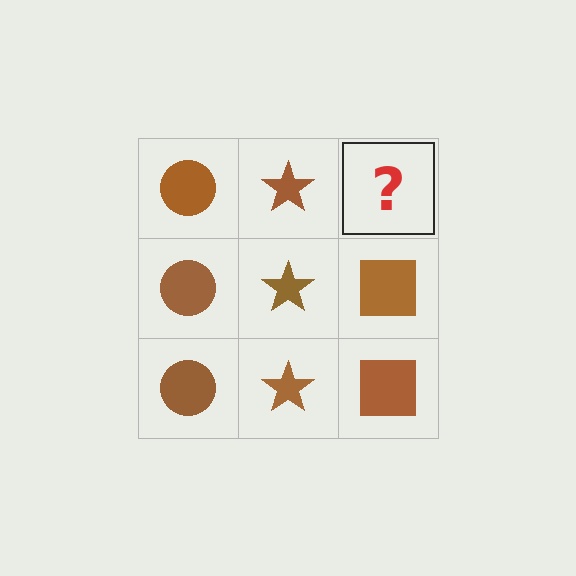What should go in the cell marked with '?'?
The missing cell should contain a brown square.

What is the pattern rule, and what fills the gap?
The rule is that each column has a consistent shape. The gap should be filled with a brown square.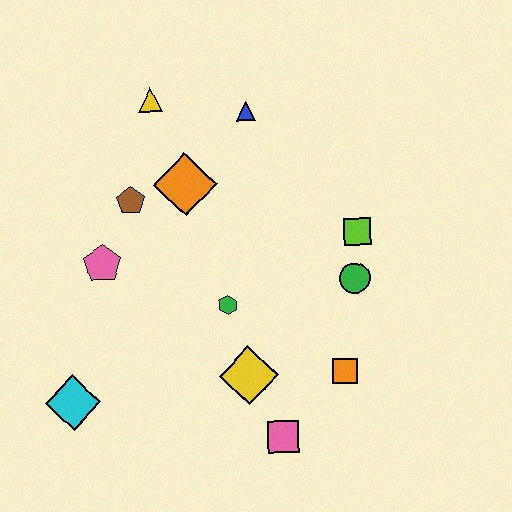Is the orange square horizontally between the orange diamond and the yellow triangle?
No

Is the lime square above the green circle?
Yes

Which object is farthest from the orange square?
The yellow triangle is farthest from the orange square.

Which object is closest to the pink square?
The yellow diamond is closest to the pink square.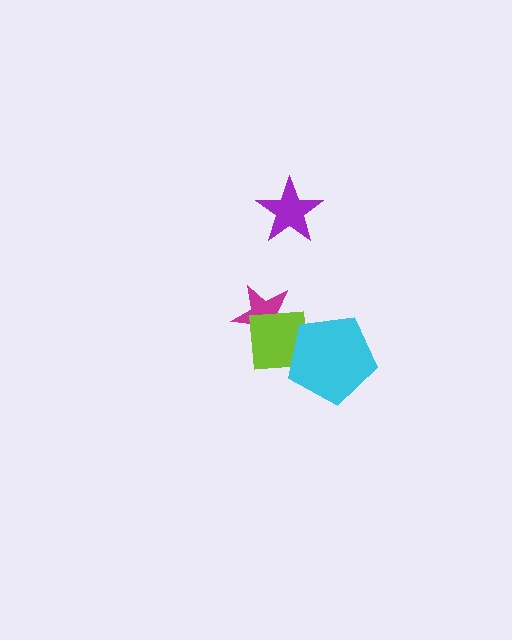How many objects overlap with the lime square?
2 objects overlap with the lime square.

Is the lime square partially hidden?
Yes, it is partially covered by another shape.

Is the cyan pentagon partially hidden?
No, no other shape covers it.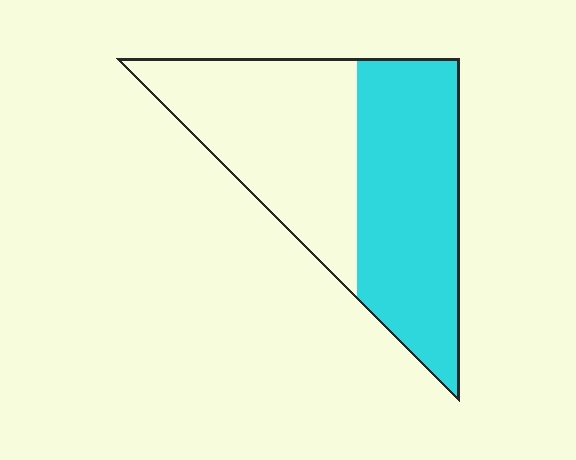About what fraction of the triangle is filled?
About one half (1/2).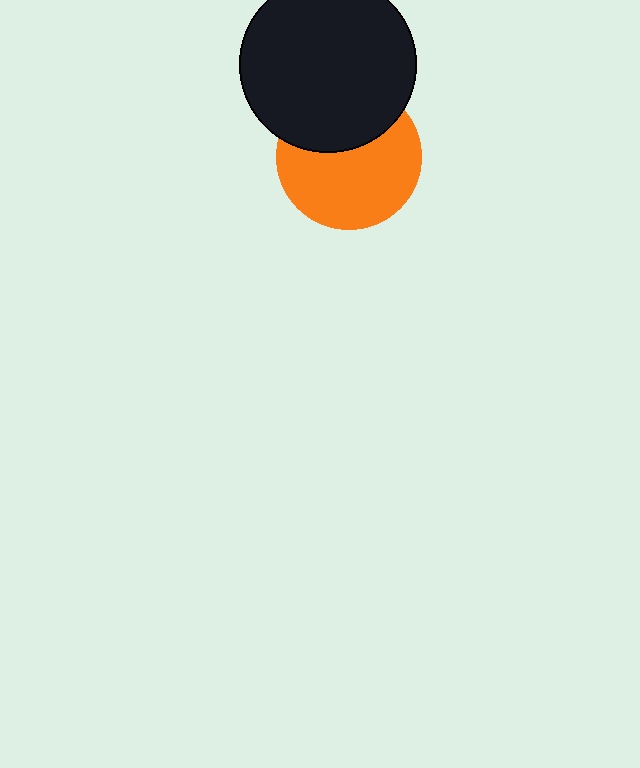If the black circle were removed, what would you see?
You would see the complete orange circle.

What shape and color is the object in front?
The object in front is a black circle.